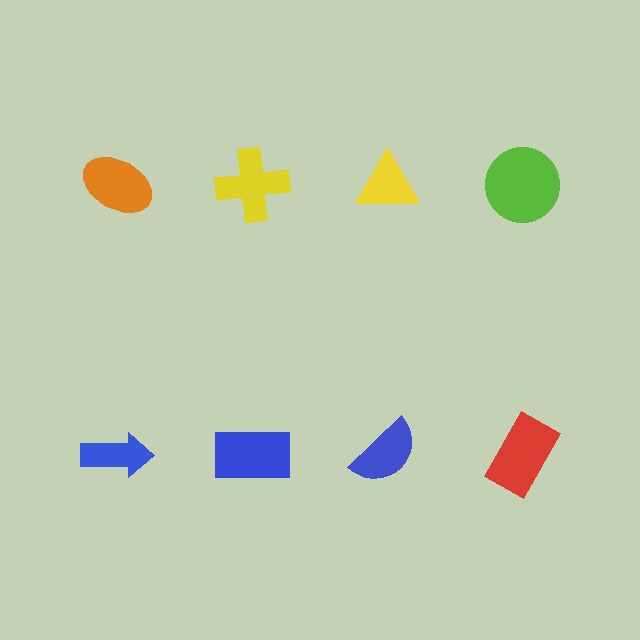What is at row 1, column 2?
A yellow cross.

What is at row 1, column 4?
A lime circle.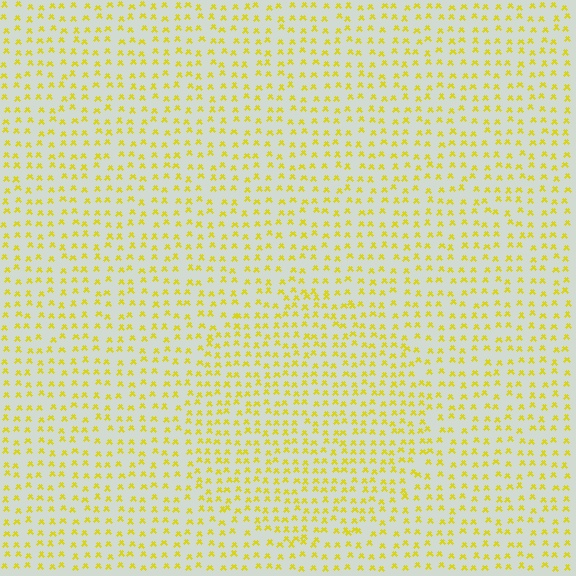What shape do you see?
I see a circle.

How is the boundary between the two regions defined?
The boundary is defined by a change in element density (approximately 1.4x ratio). All elements are the same color, size, and shape.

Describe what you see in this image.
The image contains small yellow elements arranged at two different densities. A circle-shaped region is visible where the elements are more densely packed than the surrounding area.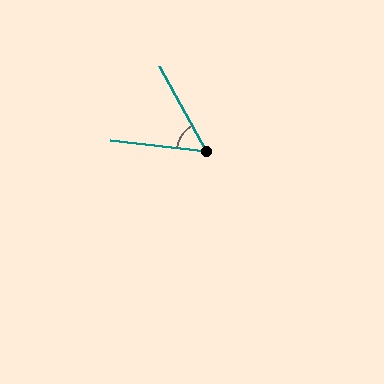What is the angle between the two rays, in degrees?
Approximately 54 degrees.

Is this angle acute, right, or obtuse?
It is acute.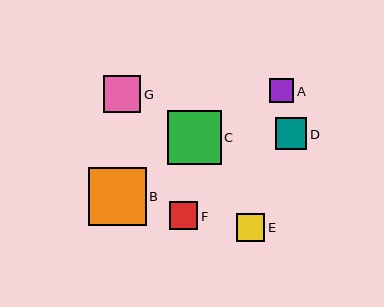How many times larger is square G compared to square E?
Square G is approximately 1.3 times the size of square E.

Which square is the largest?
Square B is the largest with a size of approximately 58 pixels.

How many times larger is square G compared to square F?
Square G is approximately 1.3 times the size of square F.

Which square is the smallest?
Square A is the smallest with a size of approximately 24 pixels.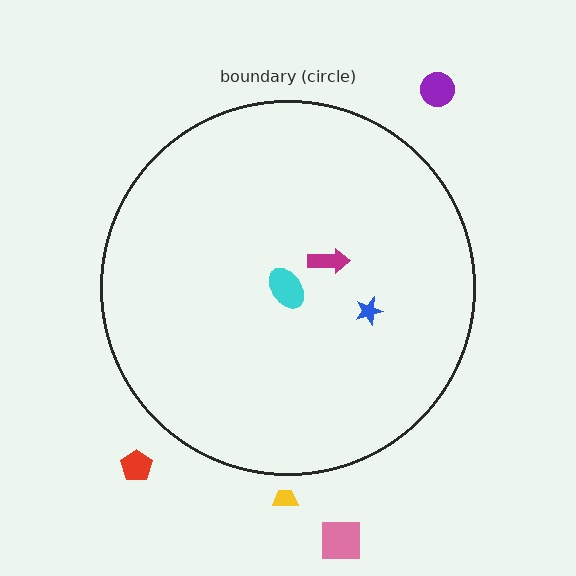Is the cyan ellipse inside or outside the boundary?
Inside.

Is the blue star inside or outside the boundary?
Inside.